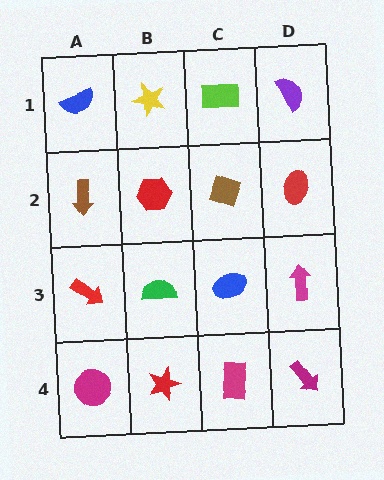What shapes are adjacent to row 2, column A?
A blue semicircle (row 1, column A), a red arrow (row 3, column A), a red hexagon (row 2, column B).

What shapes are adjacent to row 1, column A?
A brown arrow (row 2, column A), a yellow star (row 1, column B).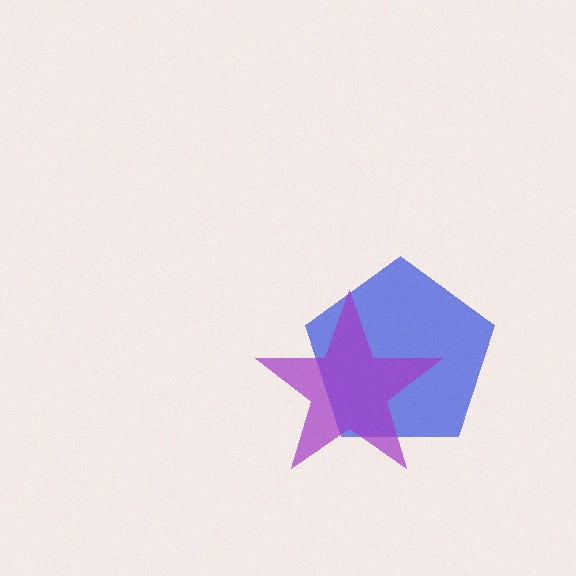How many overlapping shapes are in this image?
There are 2 overlapping shapes in the image.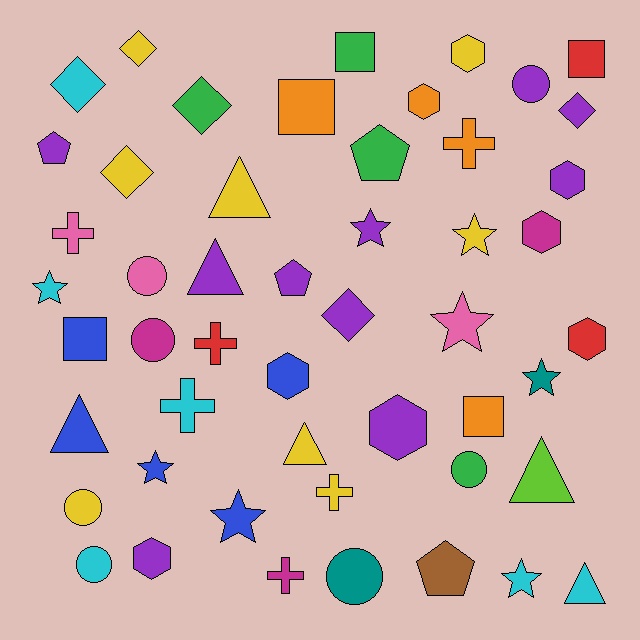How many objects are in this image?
There are 50 objects.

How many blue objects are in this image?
There are 5 blue objects.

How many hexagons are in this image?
There are 8 hexagons.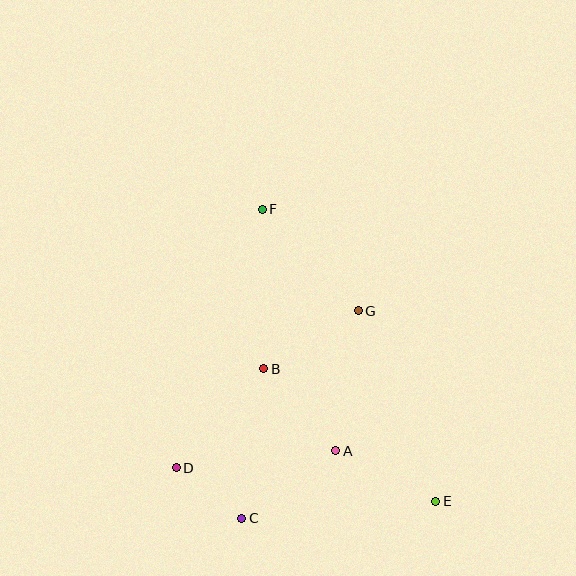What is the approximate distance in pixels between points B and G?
The distance between B and G is approximately 111 pixels.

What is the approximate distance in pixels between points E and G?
The distance between E and G is approximately 205 pixels.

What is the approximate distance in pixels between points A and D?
The distance between A and D is approximately 160 pixels.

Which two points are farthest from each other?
Points E and F are farthest from each other.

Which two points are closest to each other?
Points C and D are closest to each other.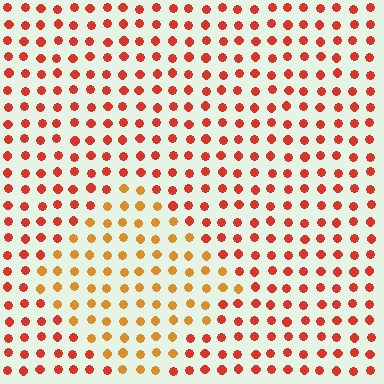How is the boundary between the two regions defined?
The boundary is defined purely by a slight shift in hue (about 32 degrees). Spacing, size, and orientation are identical on both sides.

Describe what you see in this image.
The image is filled with small red elements in a uniform arrangement. A diamond-shaped region is visible where the elements are tinted to a slightly different hue, forming a subtle color boundary.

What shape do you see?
I see a diamond.